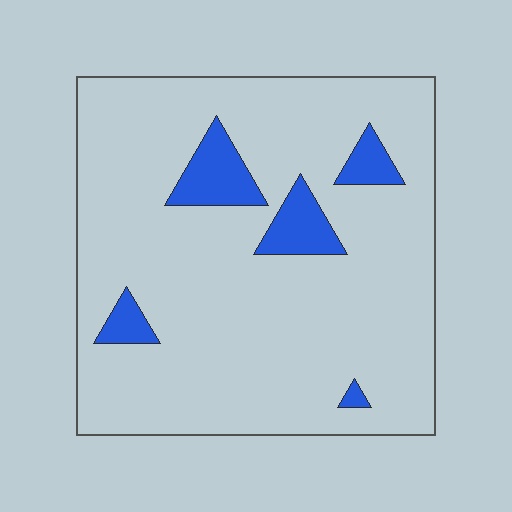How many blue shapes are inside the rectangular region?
5.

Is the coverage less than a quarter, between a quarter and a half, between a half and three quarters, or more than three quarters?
Less than a quarter.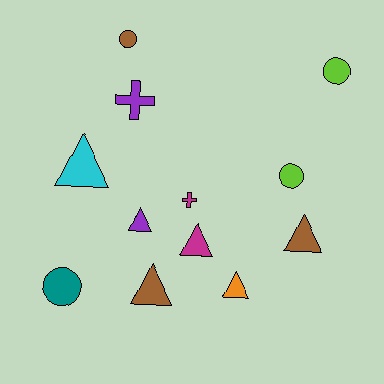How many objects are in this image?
There are 12 objects.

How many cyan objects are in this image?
There is 1 cyan object.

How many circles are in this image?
There are 4 circles.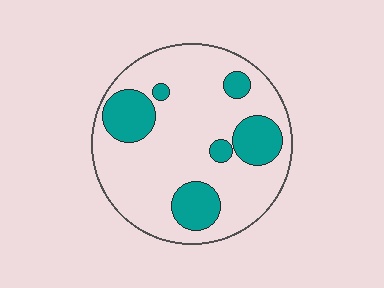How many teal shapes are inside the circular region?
6.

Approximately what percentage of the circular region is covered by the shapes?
Approximately 25%.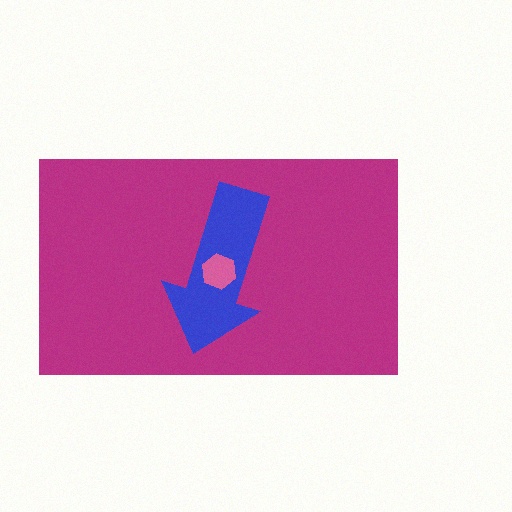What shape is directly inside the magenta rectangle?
The blue arrow.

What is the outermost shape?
The magenta rectangle.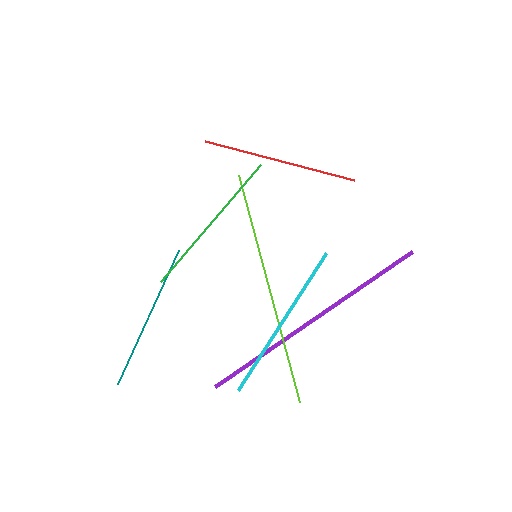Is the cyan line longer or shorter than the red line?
The cyan line is longer than the red line.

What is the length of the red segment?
The red segment is approximately 154 pixels long.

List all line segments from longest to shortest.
From longest to shortest: purple, lime, cyan, red, green, teal.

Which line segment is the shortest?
The teal line is the shortest at approximately 147 pixels.